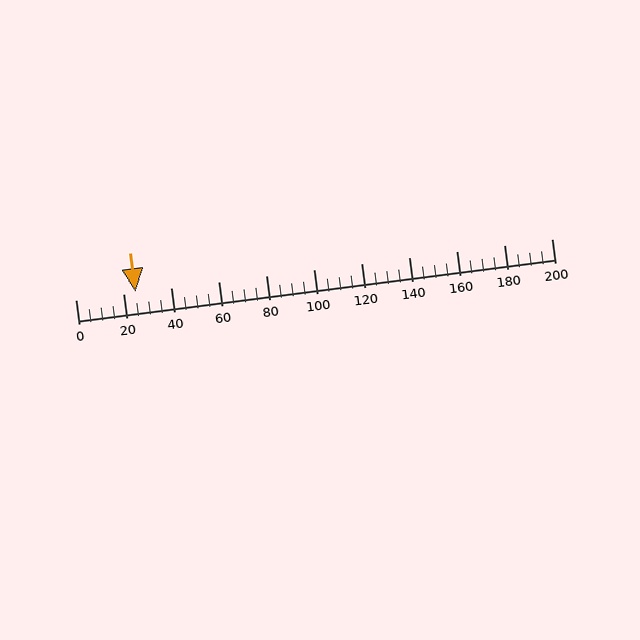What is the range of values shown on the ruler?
The ruler shows values from 0 to 200.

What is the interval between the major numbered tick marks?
The major tick marks are spaced 20 units apart.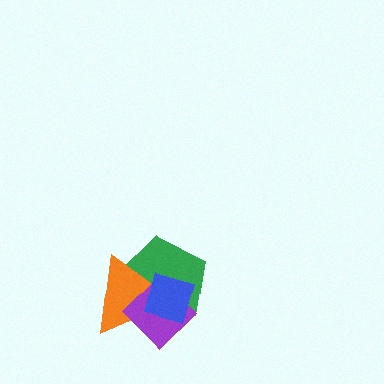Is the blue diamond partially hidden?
No, no other shape covers it.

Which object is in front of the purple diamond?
The blue diamond is in front of the purple diamond.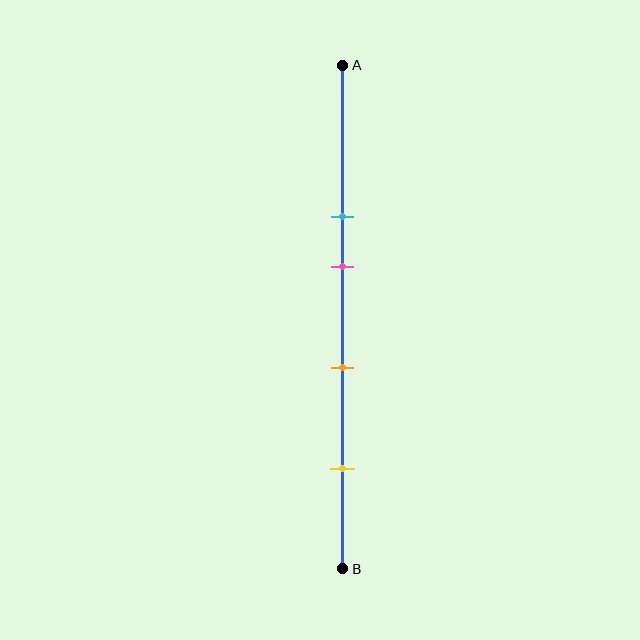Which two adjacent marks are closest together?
The cyan and pink marks are the closest adjacent pair.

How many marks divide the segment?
There are 4 marks dividing the segment.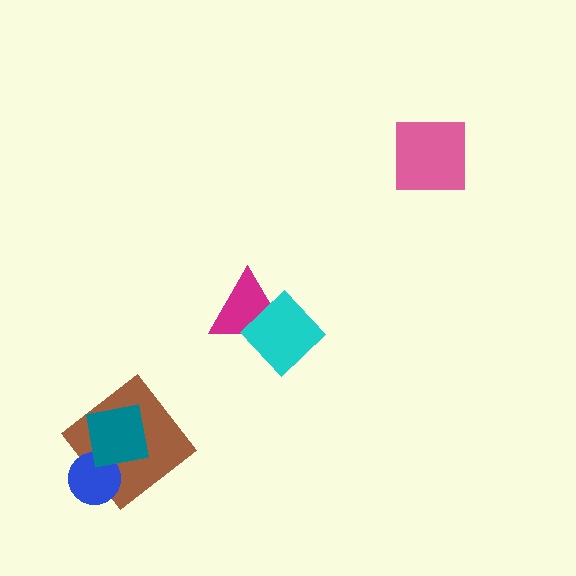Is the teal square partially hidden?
No, no other shape covers it.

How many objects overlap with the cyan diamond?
1 object overlaps with the cyan diamond.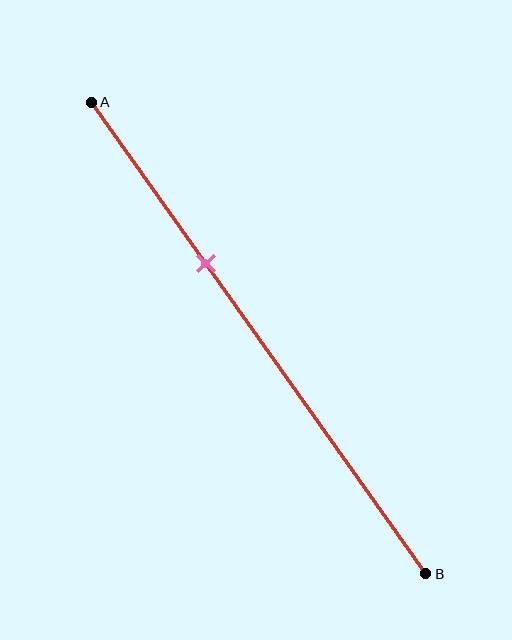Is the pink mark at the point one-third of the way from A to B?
Yes, the mark is approximately at the one-third point.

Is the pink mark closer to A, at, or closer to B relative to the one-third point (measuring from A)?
The pink mark is approximately at the one-third point of segment AB.